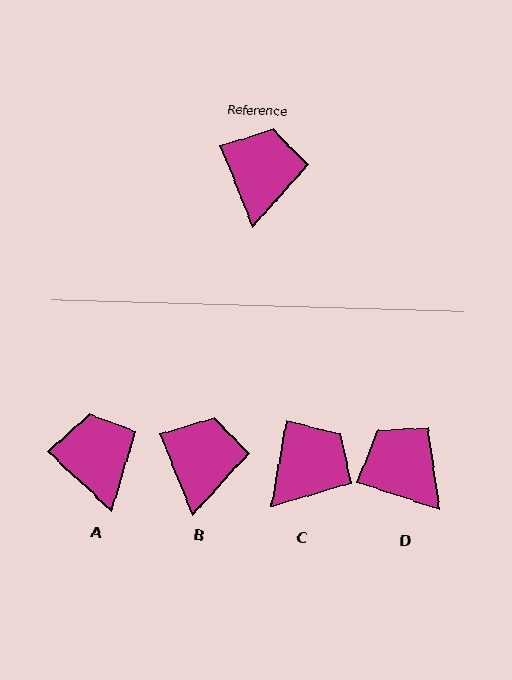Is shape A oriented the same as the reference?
No, it is off by about 25 degrees.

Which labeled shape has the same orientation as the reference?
B.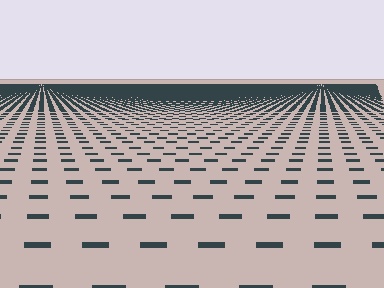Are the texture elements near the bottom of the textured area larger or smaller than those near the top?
Larger. Near the bottom, elements are closer to the viewer and appear at a bigger on-screen size.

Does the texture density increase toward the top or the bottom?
Density increases toward the top.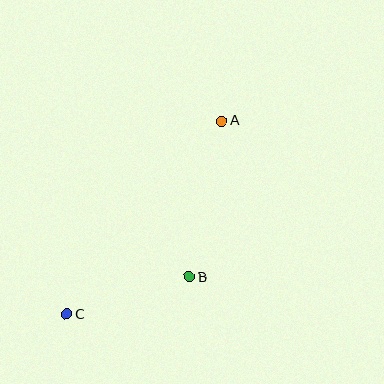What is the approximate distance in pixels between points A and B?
The distance between A and B is approximately 159 pixels.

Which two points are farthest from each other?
Points A and C are farthest from each other.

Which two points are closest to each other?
Points B and C are closest to each other.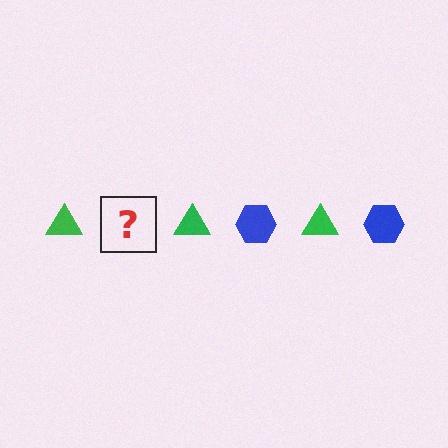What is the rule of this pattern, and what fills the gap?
The rule is that the pattern alternates between green triangle and blue hexagon. The gap should be filled with a blue hexagon.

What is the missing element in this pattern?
The missing element is a blue hexagon.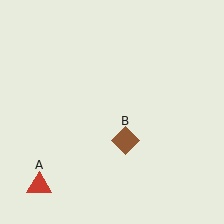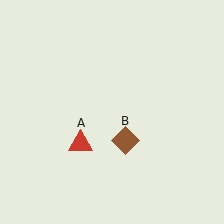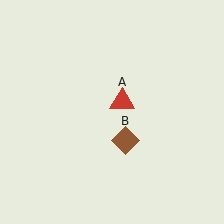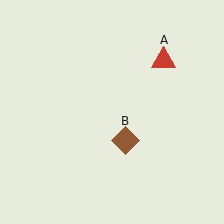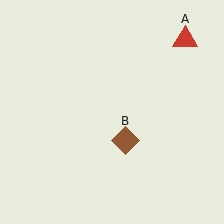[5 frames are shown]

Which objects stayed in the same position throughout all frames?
Brown diamond (object B) remained stationary.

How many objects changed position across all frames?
1 object changed position: red triangle (object A).